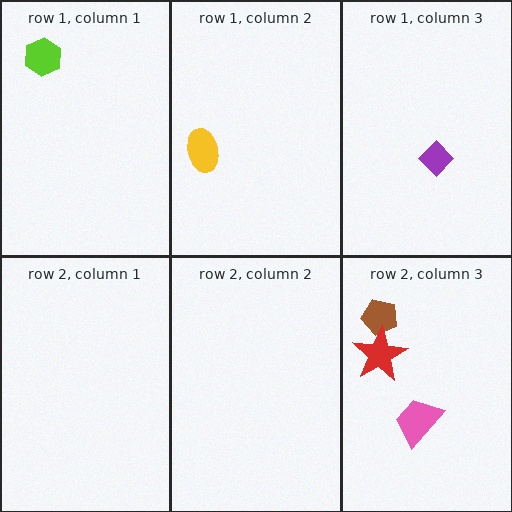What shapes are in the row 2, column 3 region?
The brown pentagon, the pink trapezoid, the red star.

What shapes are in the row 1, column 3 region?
The purple diamond.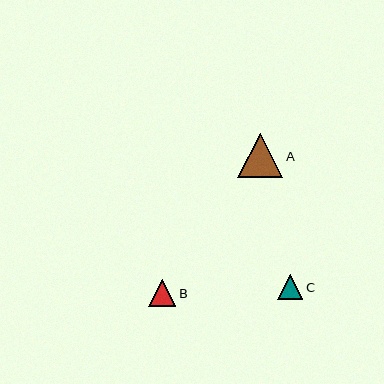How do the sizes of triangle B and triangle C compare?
Triangle B and triangle C are approximately the same size.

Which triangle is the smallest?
Triangle C is the smallest with a size of approximately 25 pixels.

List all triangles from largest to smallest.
From largest to smallest: A, B, C.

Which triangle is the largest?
Triangle A is the largest with a size of approximately 45 pixels.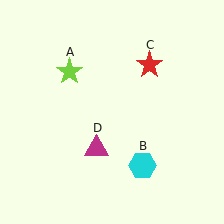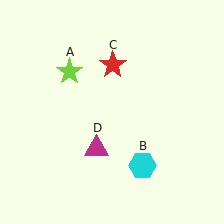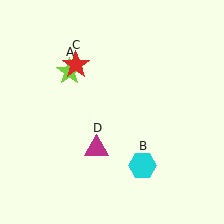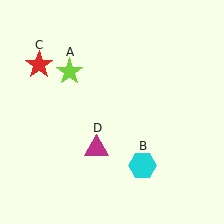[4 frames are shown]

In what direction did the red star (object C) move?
The red star (object C) moved left.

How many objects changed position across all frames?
1 object changed position: red star (object C).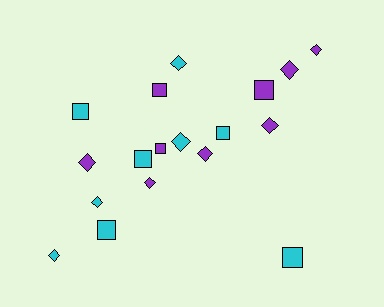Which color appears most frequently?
Purple, with 9 objects.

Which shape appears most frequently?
Diamond, with 10 objects.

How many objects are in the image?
There are 18 objects.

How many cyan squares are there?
There are 5 cyan squares.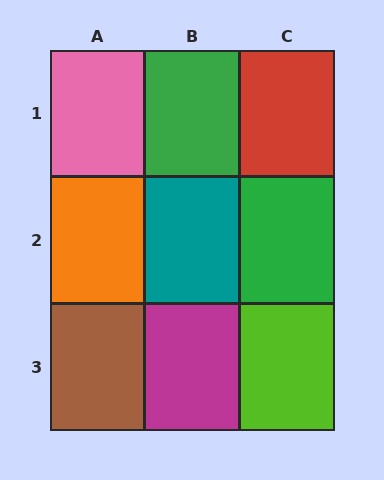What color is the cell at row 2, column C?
Green.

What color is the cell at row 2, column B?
Teal.